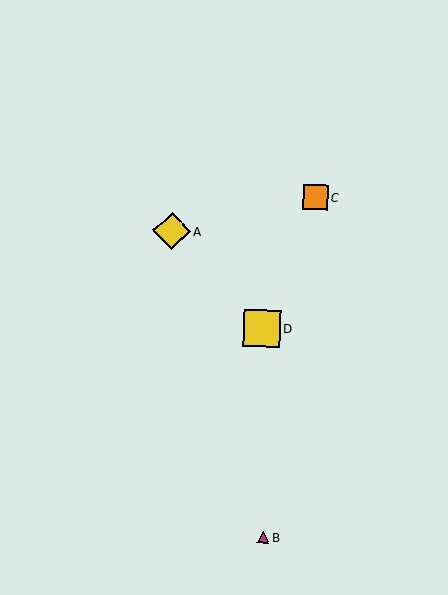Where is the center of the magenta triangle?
The center of the magenta triangle is at (263, 537).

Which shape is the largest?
The yellow diamond (labeled A) is the largest.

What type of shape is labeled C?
Shape C is an orange square.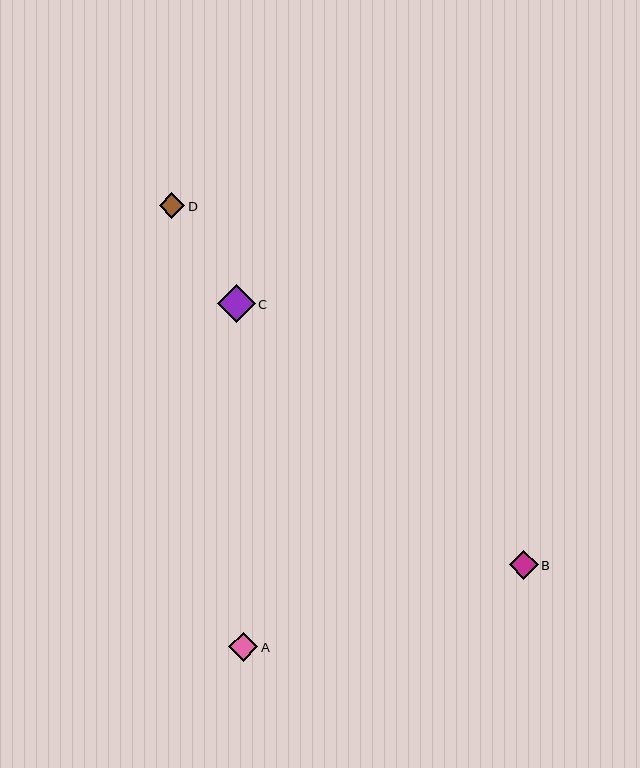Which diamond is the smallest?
Diamond D is the smallest with a size of approximately 26 pixels.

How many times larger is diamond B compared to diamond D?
Diamond B is approximately 1.1 times the size of diamond D.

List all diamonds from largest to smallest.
From largest to smallest: C, B, A, D.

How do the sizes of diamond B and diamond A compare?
Diamond B and diamond A are approximately the same size.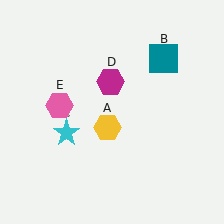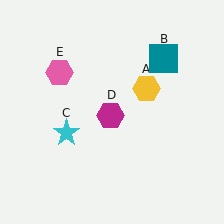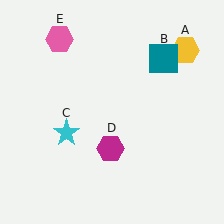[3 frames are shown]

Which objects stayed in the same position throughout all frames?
Teal square (object B) and cyan star (object C) remained stationary.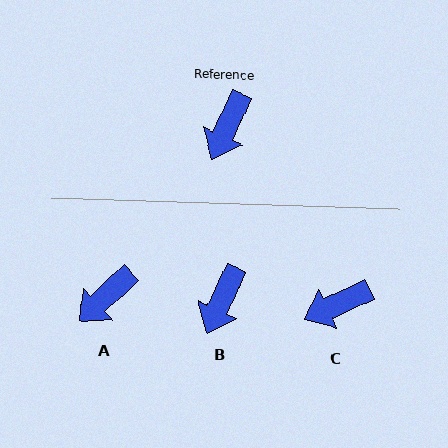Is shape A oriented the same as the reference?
No, it is off by about 22 degrees.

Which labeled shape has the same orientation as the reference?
B.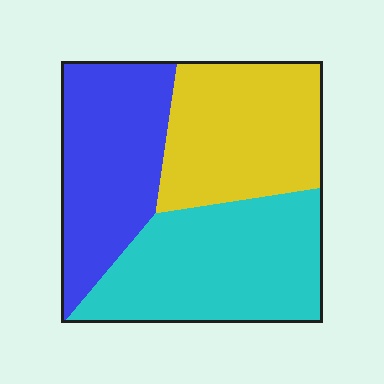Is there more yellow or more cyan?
Cyan.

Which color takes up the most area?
Cyan, at roughly 35%.